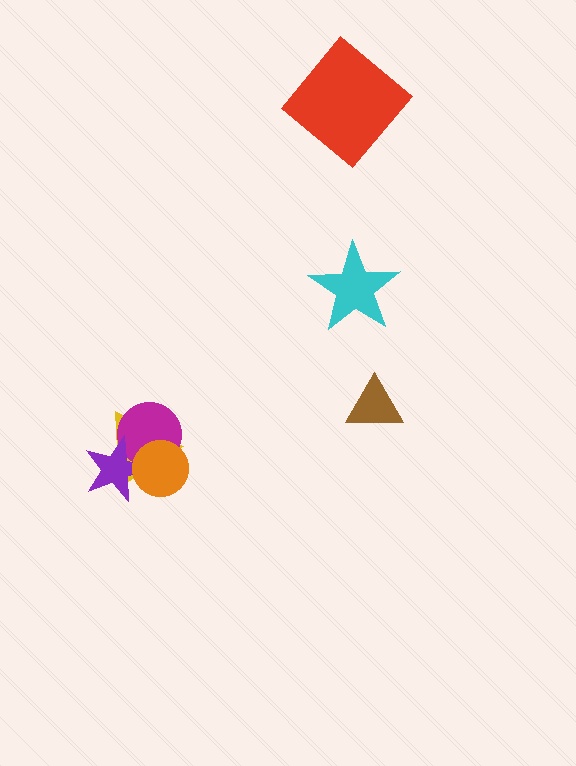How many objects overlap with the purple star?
3 objects overlap with the purple star.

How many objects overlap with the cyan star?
0 objects overlap with the cyan star.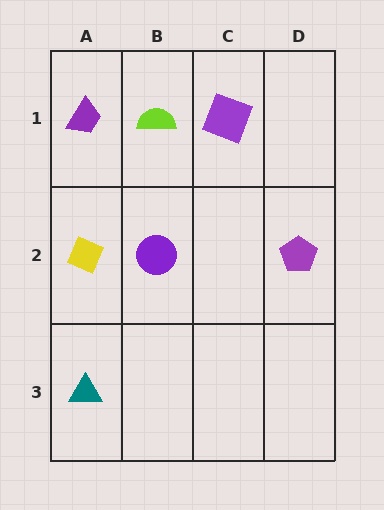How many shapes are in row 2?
3 shapes.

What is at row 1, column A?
A purple trapezoid.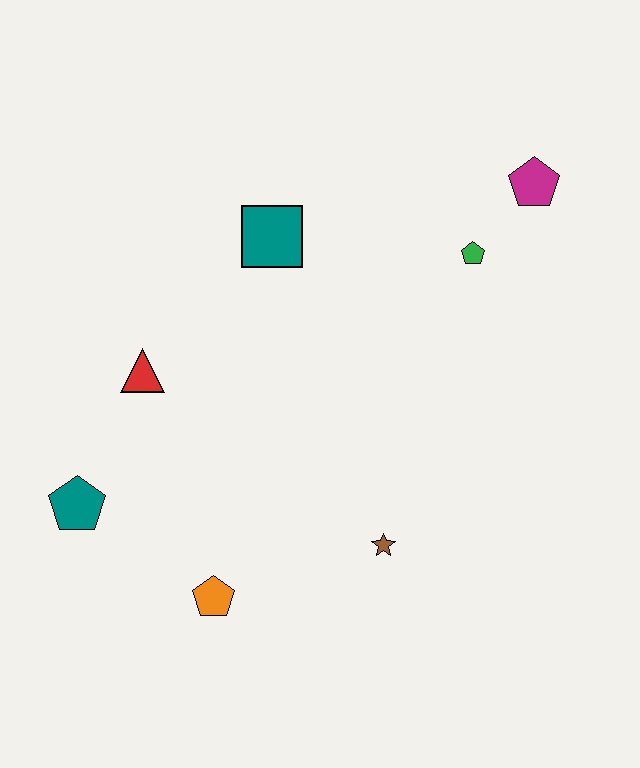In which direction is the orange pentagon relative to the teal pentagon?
The orange pentagon is to the right of the teal pentagon.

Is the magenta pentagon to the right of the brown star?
Yes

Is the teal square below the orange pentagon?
No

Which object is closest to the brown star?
The orange pentagon is closest to the brown star.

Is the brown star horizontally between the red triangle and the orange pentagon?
No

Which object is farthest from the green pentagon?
The teal pentagon is farthest from the green pentagon.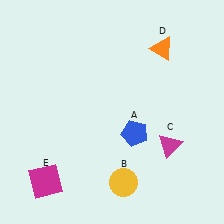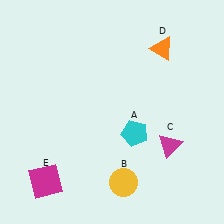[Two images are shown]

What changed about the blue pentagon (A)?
In Image 1, A is blue. In Image 2, it changed to cyan.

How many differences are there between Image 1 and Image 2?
There is 1 difference between the two images.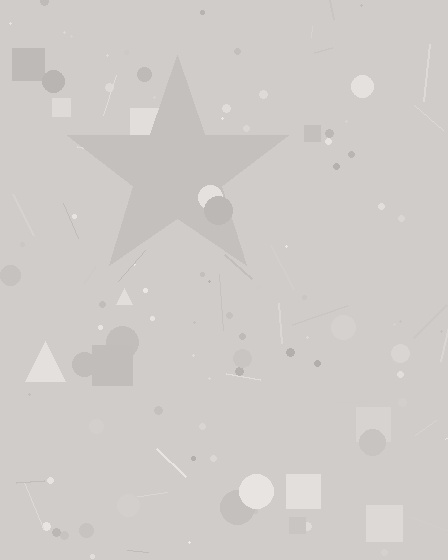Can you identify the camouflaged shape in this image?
The camouflaged shape is a star.